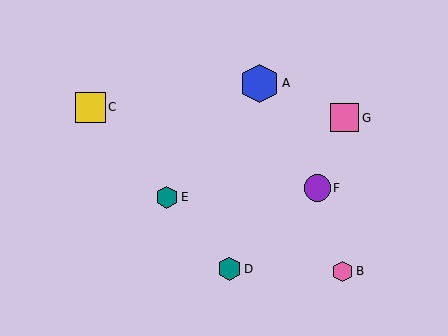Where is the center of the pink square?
The center of the pink square is at (345, 118).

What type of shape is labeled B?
Shape B is a pink hexagon.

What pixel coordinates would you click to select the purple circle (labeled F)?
Click at (317, 188) to select the purple circle F.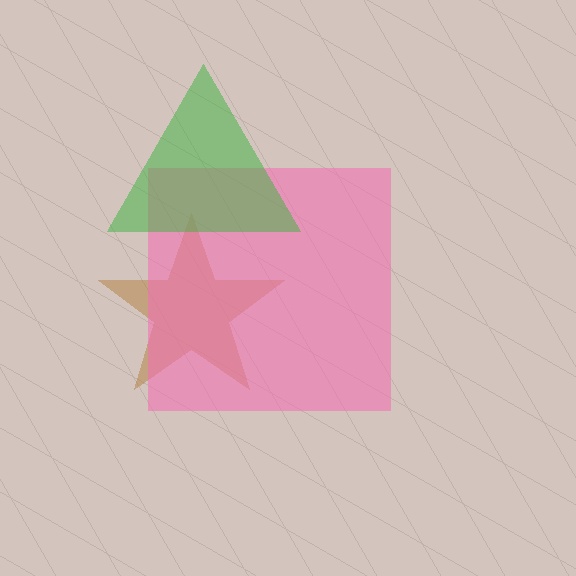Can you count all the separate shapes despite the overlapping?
Yes, there are 3 separate shapes.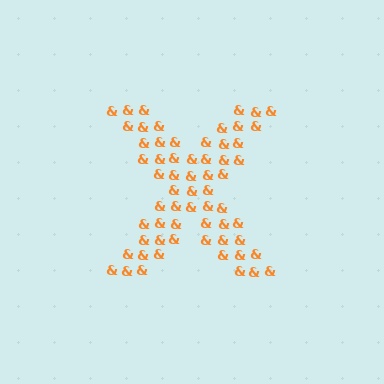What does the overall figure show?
The overall figure shows the letter X.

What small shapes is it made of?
It is made of small ampersands.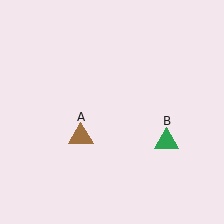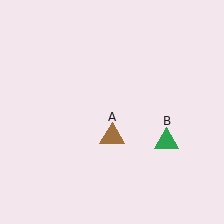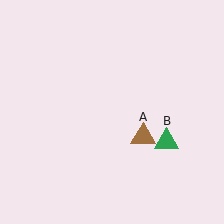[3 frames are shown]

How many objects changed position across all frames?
1 object changed position: brown triangle (object A).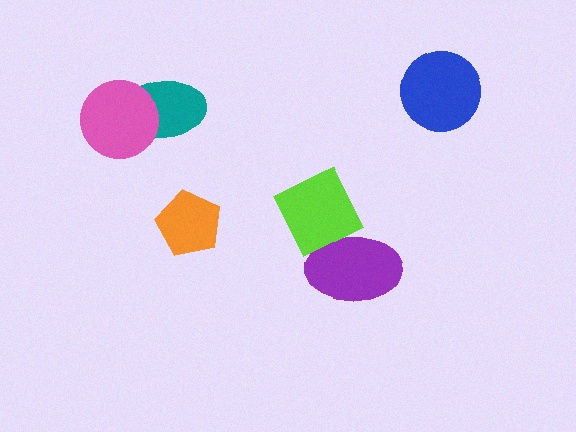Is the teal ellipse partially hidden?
Yes, it is partially covered by another shape.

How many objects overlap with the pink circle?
1 object overlaps with the pink circle.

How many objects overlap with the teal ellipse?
1 object overlaps with the teal ellipse.